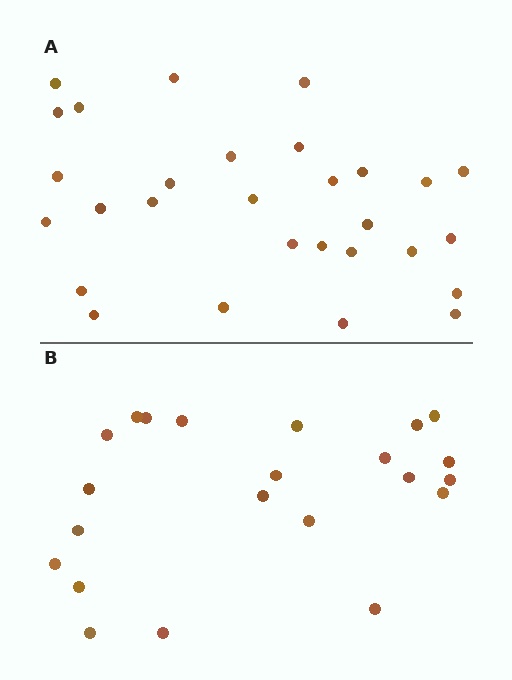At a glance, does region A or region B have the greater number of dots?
Region A (the top region) has more dots.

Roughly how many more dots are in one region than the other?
Region A has roughly 8 or so more dots than region B.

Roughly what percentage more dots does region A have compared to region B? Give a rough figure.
About 30% more.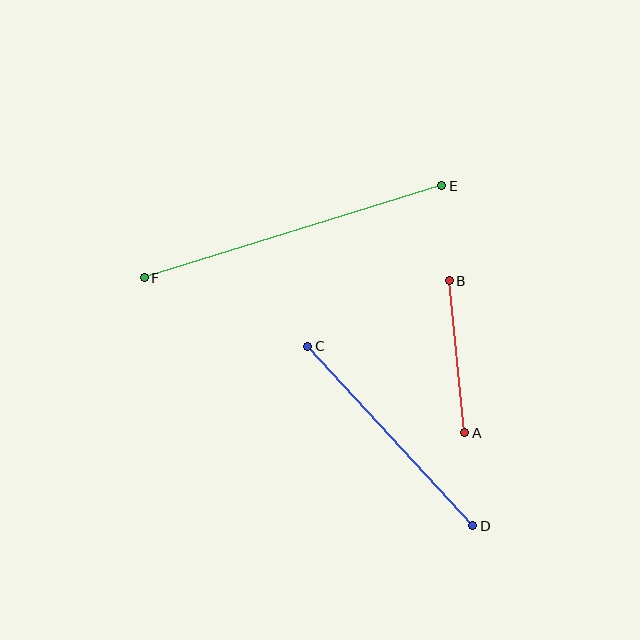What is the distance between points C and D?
The distance is approximately 244 pixels.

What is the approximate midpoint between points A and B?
The midpoint is at approximately (457, 357) pixels.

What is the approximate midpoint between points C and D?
The midpoint is at approximately (390, 436) pixels.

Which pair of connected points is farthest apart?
Points E and F are farthest apart.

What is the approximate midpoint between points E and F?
The midpoint is at approximately (293, 232) pixels.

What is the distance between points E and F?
The distance is approximately 312 pixels.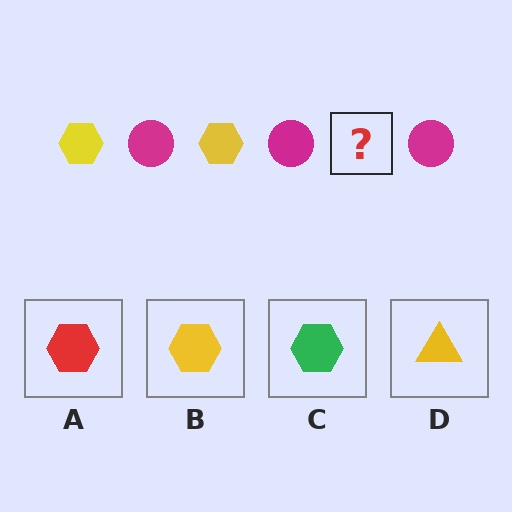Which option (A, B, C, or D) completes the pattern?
B.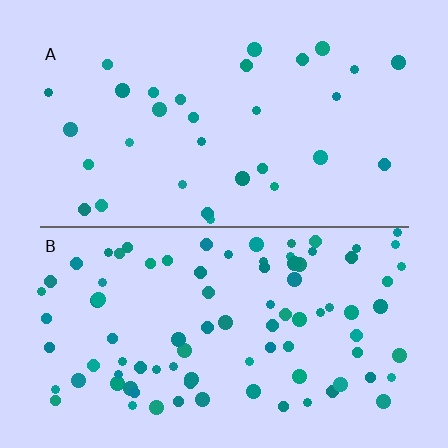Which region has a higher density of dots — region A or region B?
B (the bottom).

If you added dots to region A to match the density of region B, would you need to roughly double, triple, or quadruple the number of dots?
Approximately triple.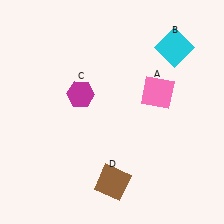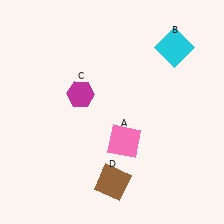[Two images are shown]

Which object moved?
The pink square (A) moved down.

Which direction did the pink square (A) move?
The pink square (A) moved down.